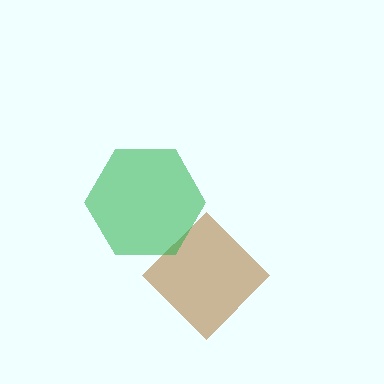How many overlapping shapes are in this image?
There are 2 overlapping shapes in the image.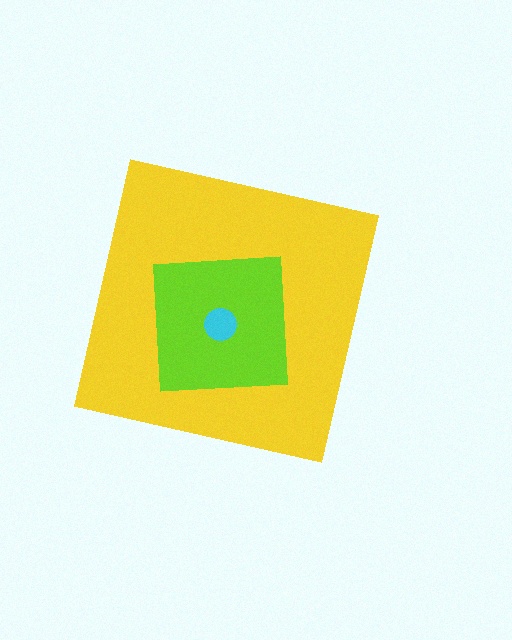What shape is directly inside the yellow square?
The lime square.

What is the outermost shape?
The yellow square.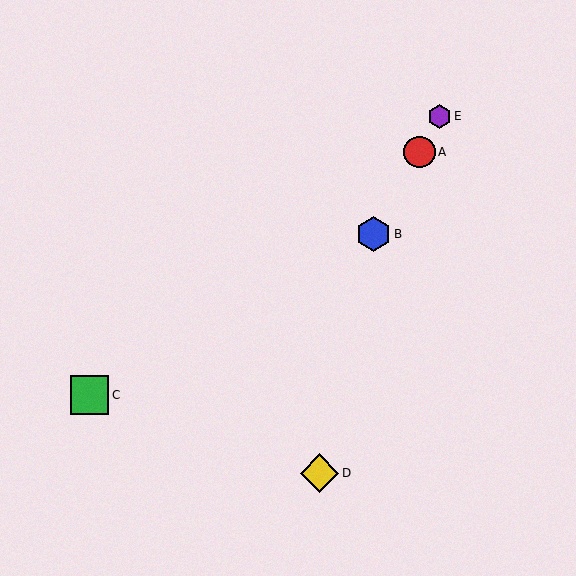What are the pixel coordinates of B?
Object B is at (374, 234).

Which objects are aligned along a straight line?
Objects A, B, E are aligned along a straight line.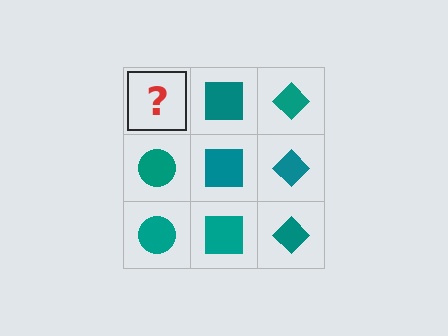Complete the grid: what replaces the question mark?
The question mark should be replaced with a teal circle.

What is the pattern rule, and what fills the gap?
The rule is that each column has a consistent shape. The gap should be filled with a teal circle.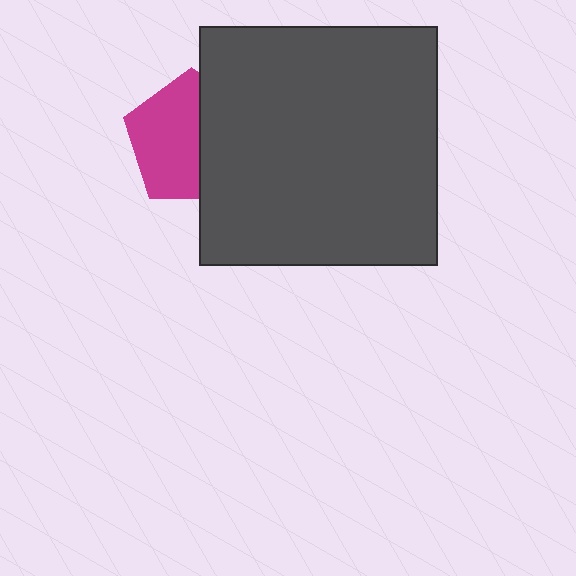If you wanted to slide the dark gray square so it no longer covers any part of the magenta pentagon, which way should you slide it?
Slide it right — that is the most direct way to separate the two shapes.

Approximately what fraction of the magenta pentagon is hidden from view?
Roughly 42% of the magenta pentagon is hidden behind the dark gray square.